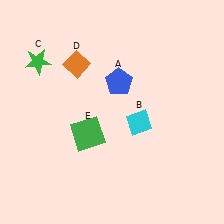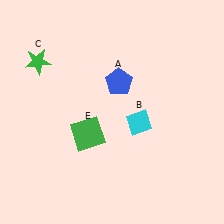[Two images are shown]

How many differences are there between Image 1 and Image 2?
There is 1 difference between the two images.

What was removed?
The orange diamond (D) was removed in Image 2.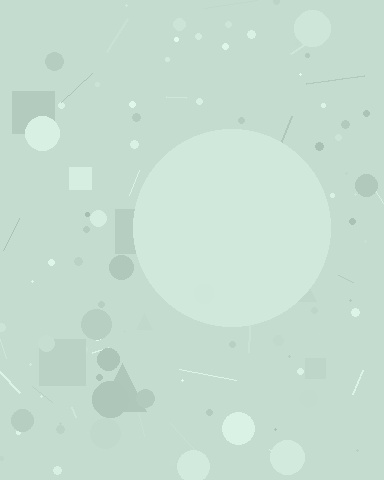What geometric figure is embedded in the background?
A circle is embedded in the background.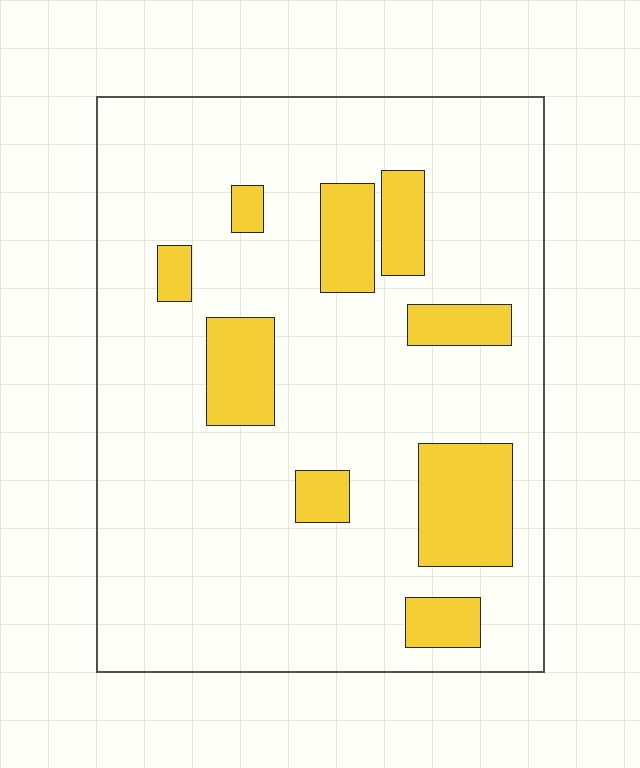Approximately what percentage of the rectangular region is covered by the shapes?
Approximately 15%.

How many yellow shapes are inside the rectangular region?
9.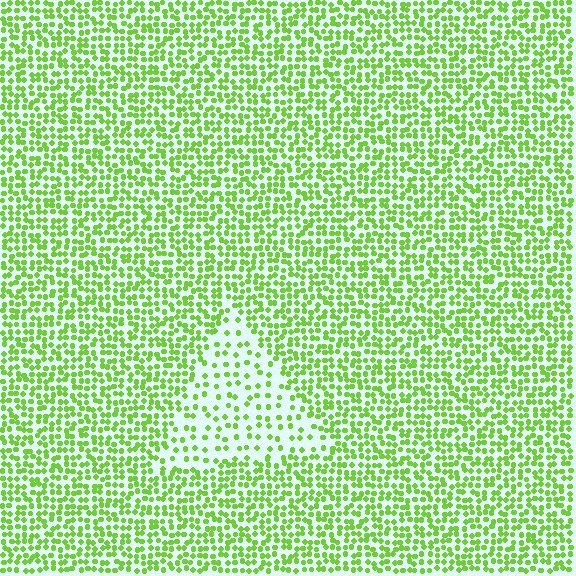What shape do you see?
I see a triangle.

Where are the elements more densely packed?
The elements are more densely packed outside the triangle boundary.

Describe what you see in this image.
The image contains small lime elements arranged at two different densities. A triangle-shaped region is visible where the elements are less densely packed than the surrounding area.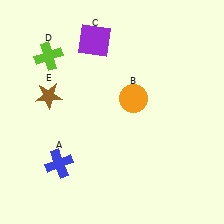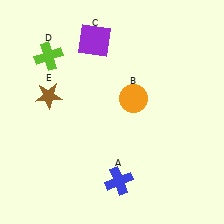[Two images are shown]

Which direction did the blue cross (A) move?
The blue cross (A) moved right.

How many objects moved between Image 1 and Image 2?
1 object moved between the two images.